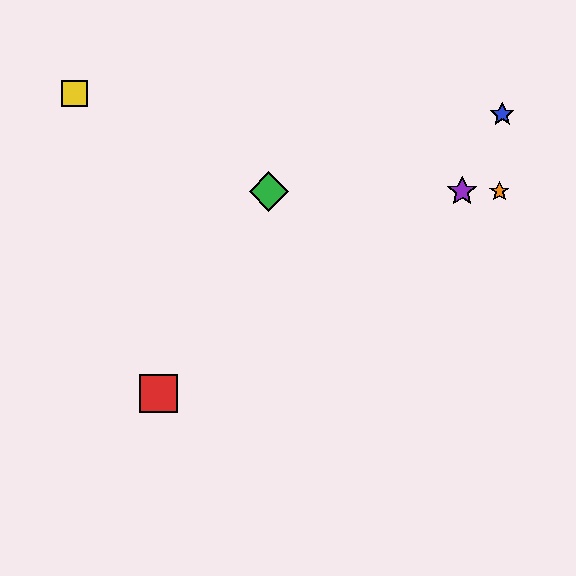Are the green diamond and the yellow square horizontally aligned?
No, the green diamond is at y≈192 and the yellow square is at y≈94.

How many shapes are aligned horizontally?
3 shapes (the green diamond, the purple star, the orange star) are aligned horizontally.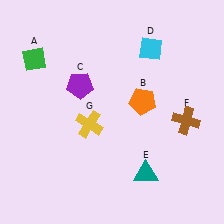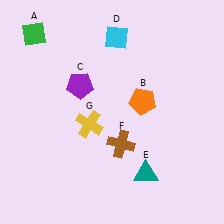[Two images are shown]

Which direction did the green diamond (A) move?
The green diamond (A) moved up.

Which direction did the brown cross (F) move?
The brown cross (F) moved left.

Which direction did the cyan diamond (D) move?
The cyan diamond (D) moved left.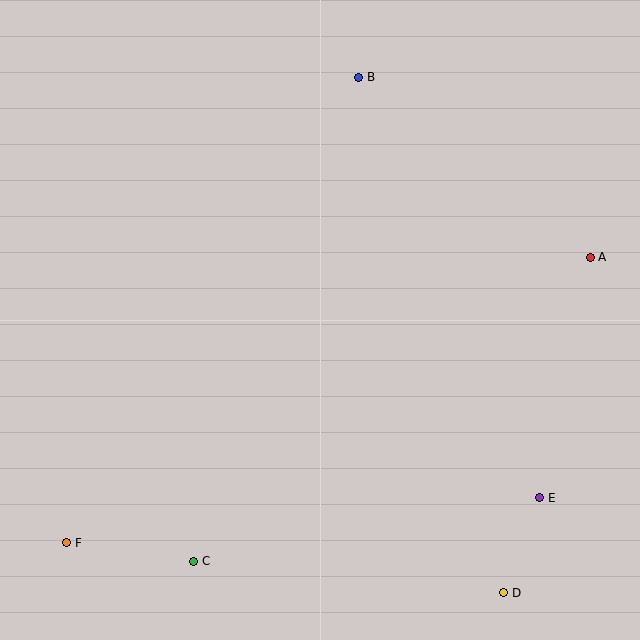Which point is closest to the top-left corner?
Point B is closest to the top-left corner.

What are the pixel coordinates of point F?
Point F is at (67, 543).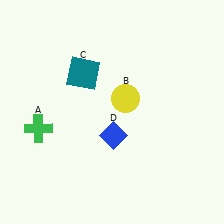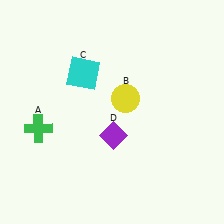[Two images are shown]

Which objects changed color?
C changed from teal to cyan. D changed from blue to purple.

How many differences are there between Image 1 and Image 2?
There are 2 differences between the two images.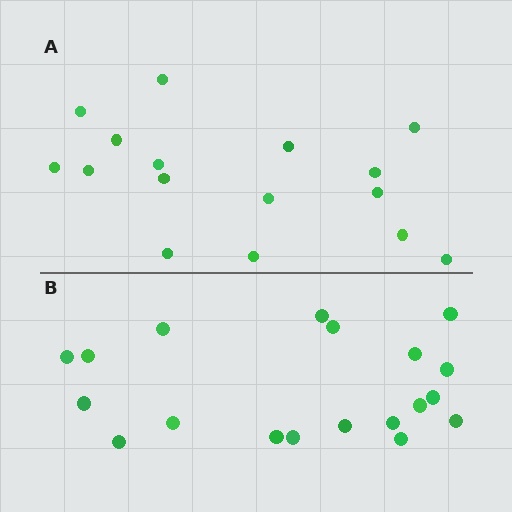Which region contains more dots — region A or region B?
Region B (the bottom region) has more dots.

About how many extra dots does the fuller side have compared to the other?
Region B has just a few more — roughly 2 or 3 more dots than region A.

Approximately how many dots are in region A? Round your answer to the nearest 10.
About 20 dots. (The exact count is 16, which rounds to 20.)